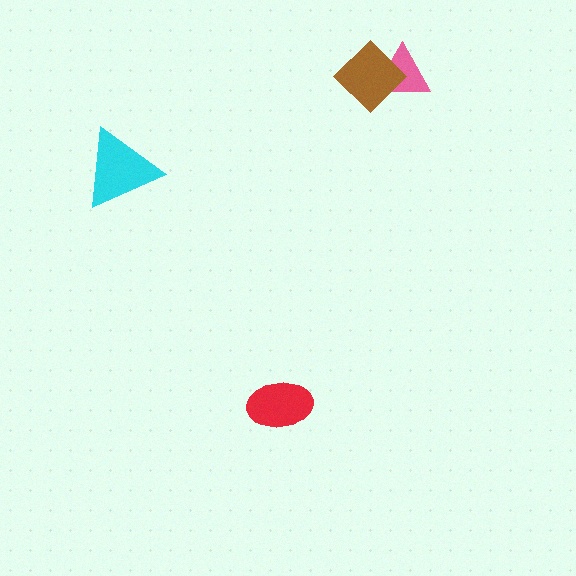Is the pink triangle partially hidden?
Yes, it is partially covered by another shape.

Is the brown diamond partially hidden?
No, no other shape covers it.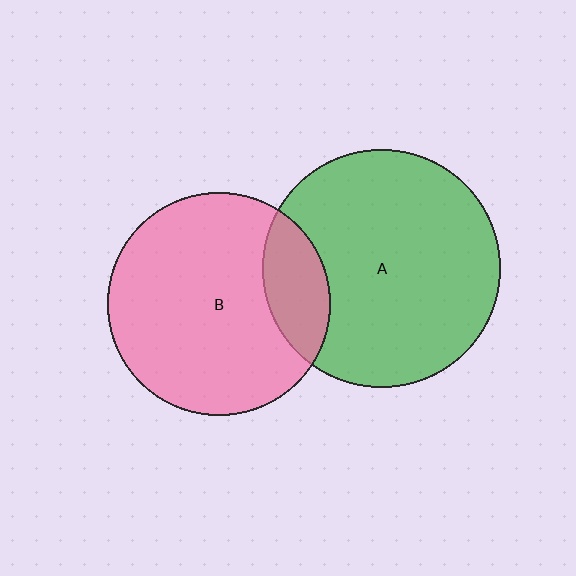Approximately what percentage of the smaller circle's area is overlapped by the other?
Approximately 20%.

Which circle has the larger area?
Circle A (green).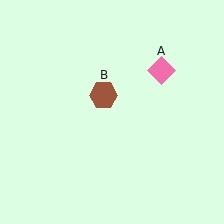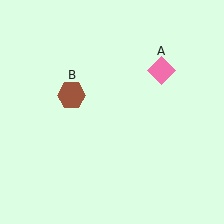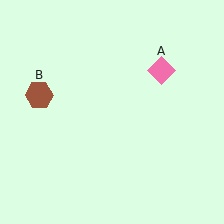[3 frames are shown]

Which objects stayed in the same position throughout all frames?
Pink diamond (object A) remained stationary.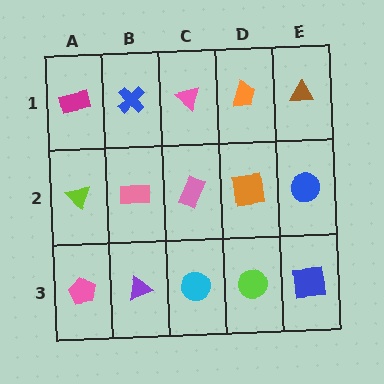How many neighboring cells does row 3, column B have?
3.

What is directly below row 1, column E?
A blue circle.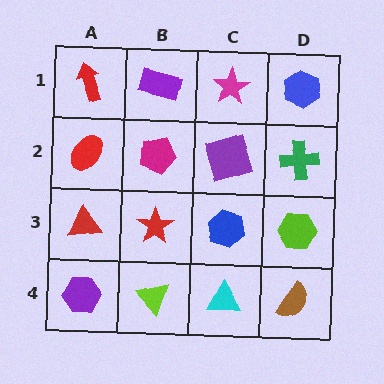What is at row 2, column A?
A red ellipse.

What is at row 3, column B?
A red star.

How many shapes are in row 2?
4 shapes.